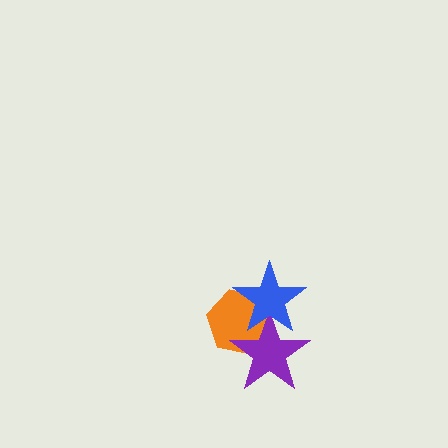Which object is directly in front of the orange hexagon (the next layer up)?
The purple star is directly in front of the orange hexagon.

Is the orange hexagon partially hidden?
Yes, it is partially covered by another shape.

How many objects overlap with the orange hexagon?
2 objects overlap with the orange hexagon.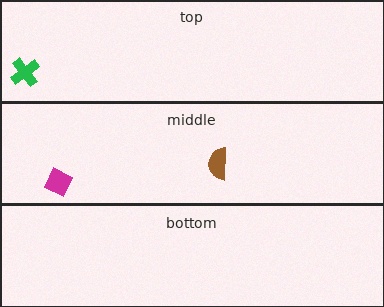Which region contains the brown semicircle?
The middle region.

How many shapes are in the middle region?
2.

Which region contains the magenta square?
The middle region.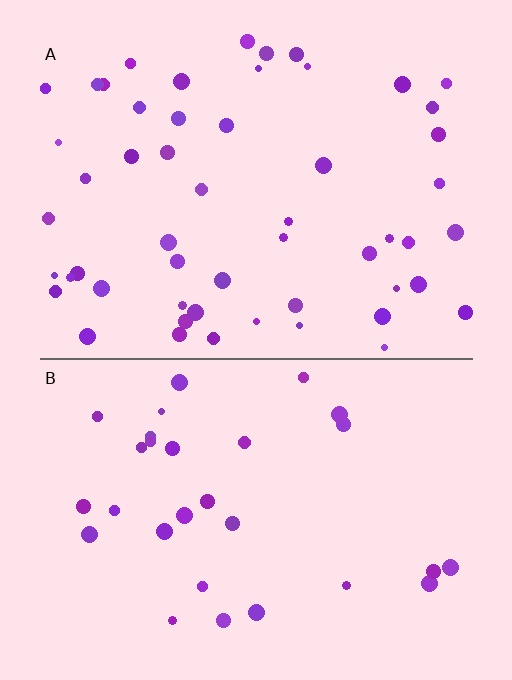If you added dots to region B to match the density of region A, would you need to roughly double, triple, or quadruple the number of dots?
Approximately double.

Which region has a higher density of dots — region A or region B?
A (the top).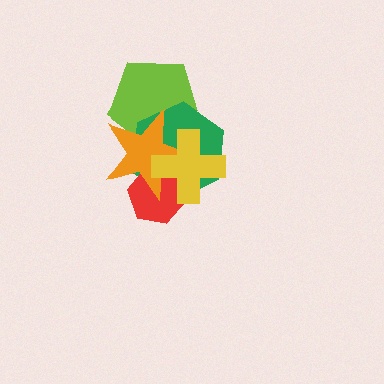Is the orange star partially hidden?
Yes, it is partially covered by another shape.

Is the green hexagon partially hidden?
Yes, it is partially covered by another shape.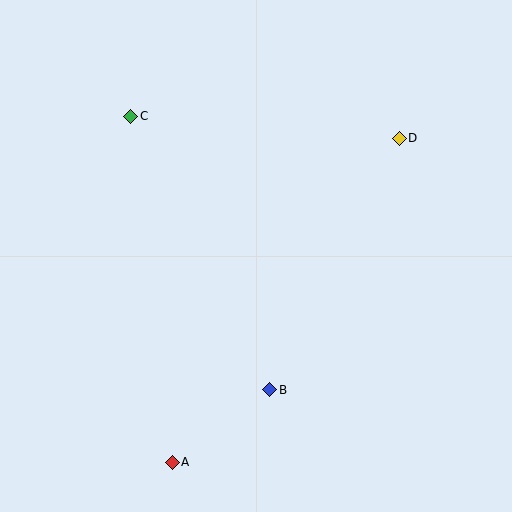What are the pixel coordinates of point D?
Point D is at (399, 138).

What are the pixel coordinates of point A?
Point A is at (172, 462).